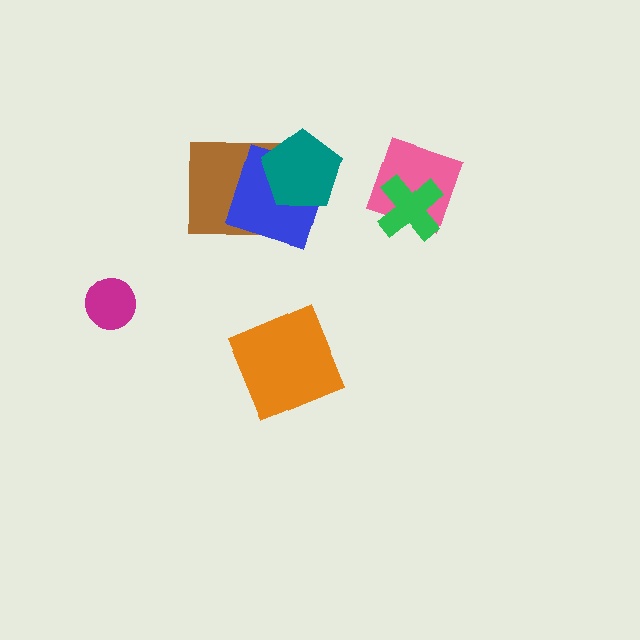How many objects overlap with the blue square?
2 objects overlap with the blue square.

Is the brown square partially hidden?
Yes, it is partially covered by another shape.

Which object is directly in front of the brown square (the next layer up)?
The blue square is directly in front of the brown square.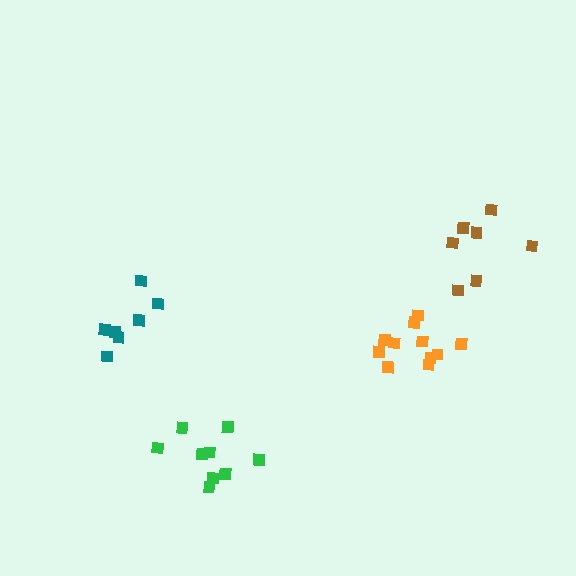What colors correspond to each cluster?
The clusters are colored: orange, brown, teal, green.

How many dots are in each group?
Group 1: 11 dots, Group 2: 7 dots, Group 3: 7 dots, Group 4: 9 dots (34 total).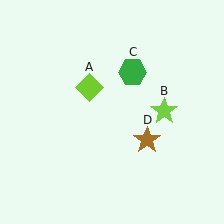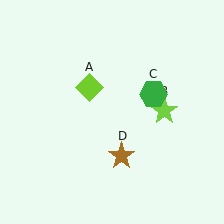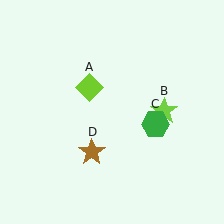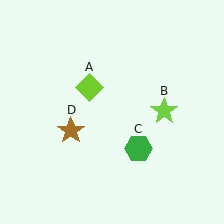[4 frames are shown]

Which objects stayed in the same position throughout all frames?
Lime diamond (object A) and lime star (object B) remained stationary.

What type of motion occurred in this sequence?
The green hexagon (object C), brown star (object D) rotated clockwise around the center of the scene.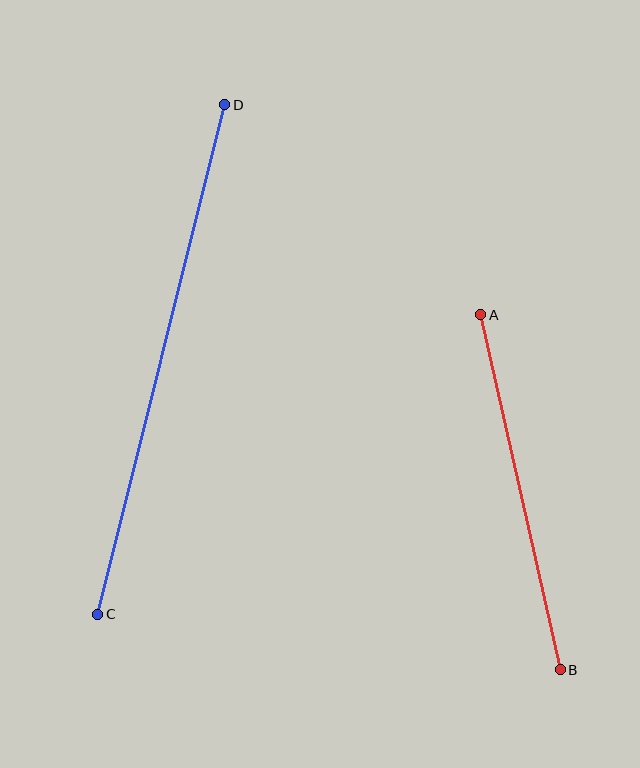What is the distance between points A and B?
The distance is approximately 364 pixels.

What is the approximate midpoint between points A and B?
The midpoint is at approximately (520, 492) pixels.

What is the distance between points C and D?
The distance is approximately 525 pixels.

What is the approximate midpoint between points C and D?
The midpoint is at approximately (161, 359) pixels.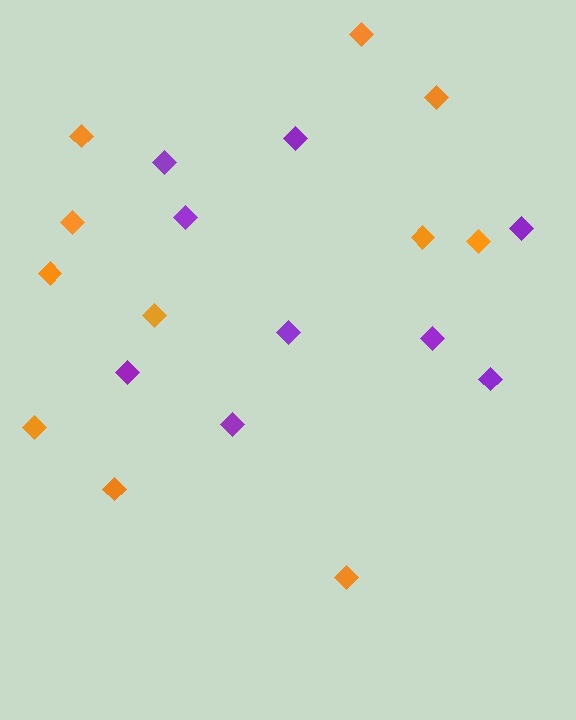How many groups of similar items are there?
There are 2 groups: one group of orange diamonds (11) and one group of purple diamonds (9).